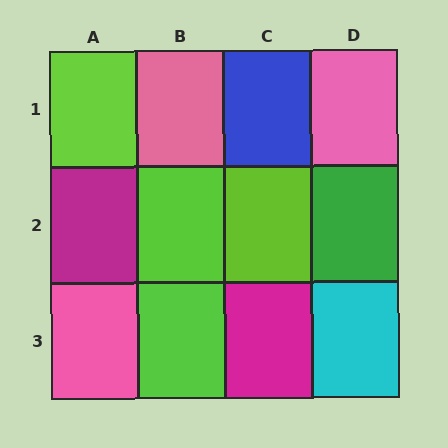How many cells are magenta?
2 cells are magenta.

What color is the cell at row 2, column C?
Lime.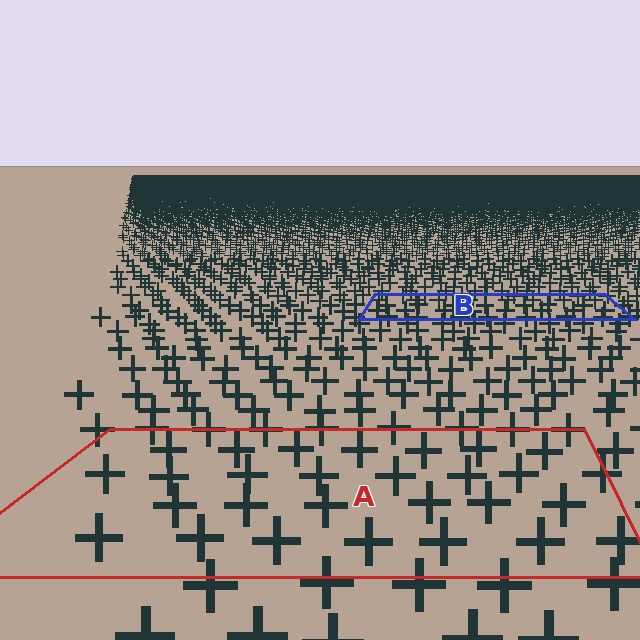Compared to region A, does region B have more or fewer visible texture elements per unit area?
Region B has more texture elements per unit area — they are packed more densely because it is farther away.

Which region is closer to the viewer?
Region A is closer. The texture elements there are larger and more spread out.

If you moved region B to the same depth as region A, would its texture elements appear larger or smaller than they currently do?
They would appear larger. At a closer depth, the same texture elements are projected at a bigger on-screen size.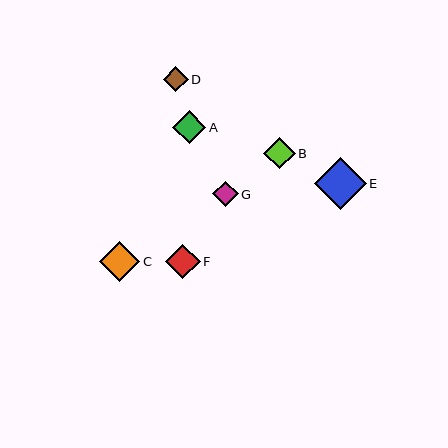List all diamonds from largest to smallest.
From largest to smallest: E, C, F, A, B, G, D.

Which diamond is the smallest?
Diamond D is the smallest with a size of approximately 25 pixels.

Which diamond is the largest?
Diamond E is the largest with a size of approximately 52 pixels.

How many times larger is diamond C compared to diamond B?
Diamond C is approximately 1.3 times the size of diamond B.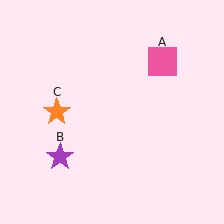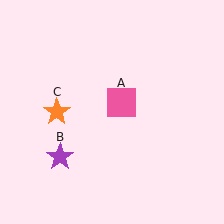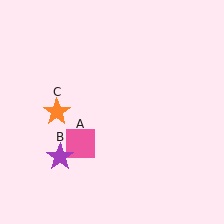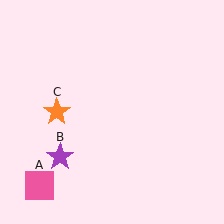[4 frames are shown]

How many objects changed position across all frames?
1 object changed position: pink square (object A).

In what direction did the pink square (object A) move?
The pink square (object A) moved down and to the left.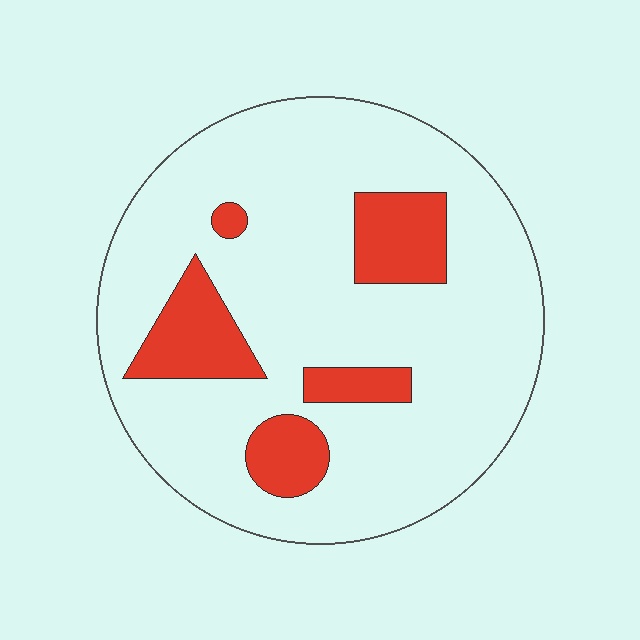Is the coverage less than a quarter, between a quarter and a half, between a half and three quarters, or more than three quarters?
Less than a quarter.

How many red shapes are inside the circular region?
5.